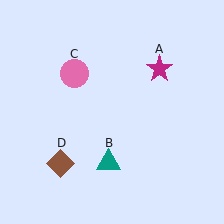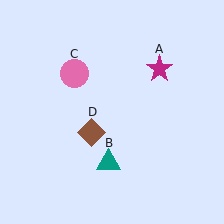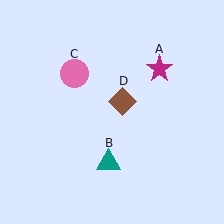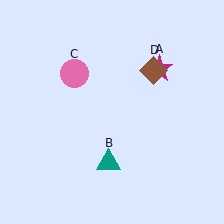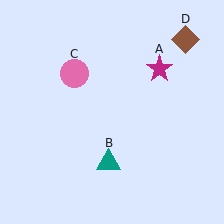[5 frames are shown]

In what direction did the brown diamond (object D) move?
The brown diamond (object D) moved up and to the right.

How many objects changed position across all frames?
1 object changed position: brown diamond (object D).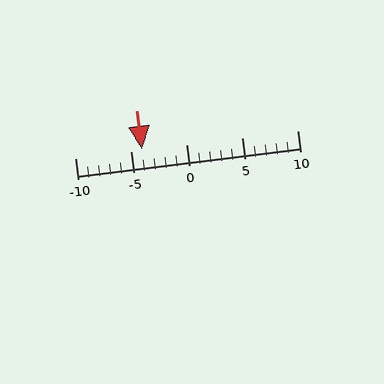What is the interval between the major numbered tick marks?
The major tick marks are spaced 5 units apart.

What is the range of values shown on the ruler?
The ruler shows values from -10 to 10.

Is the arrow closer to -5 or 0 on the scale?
The arrow is closer to -5.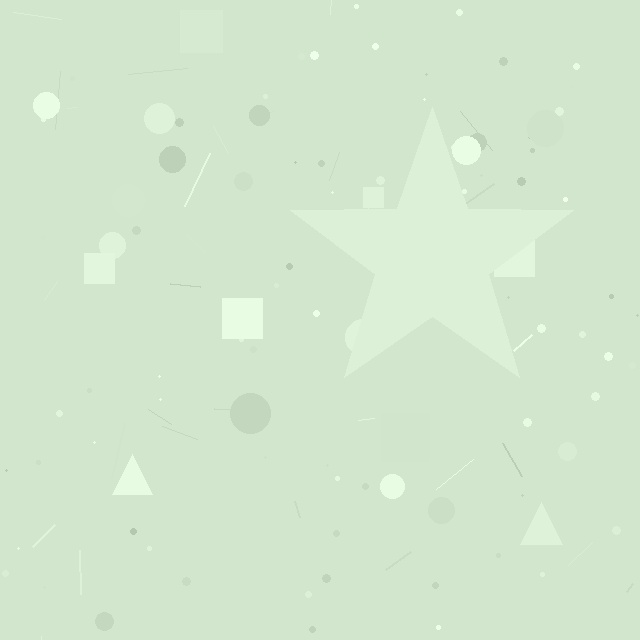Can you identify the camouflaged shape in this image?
The camouflaged shape is a star.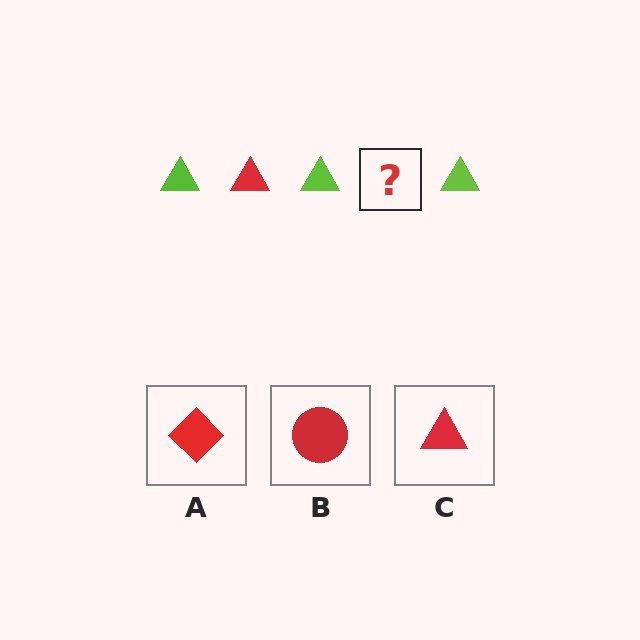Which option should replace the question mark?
Option C.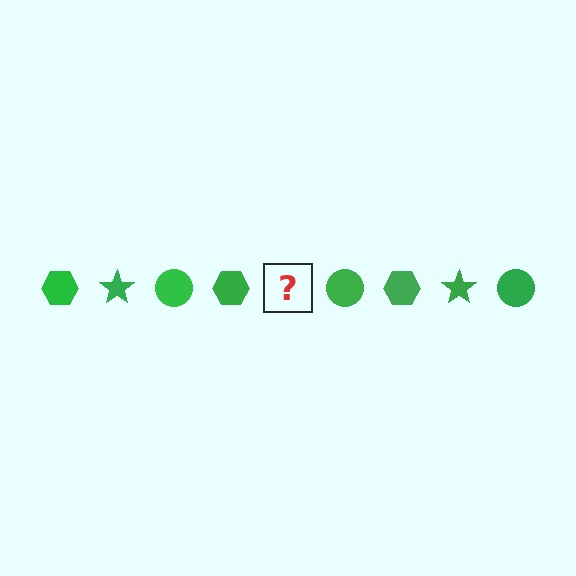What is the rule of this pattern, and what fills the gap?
The rule is that the pattern cycles through hexagon, star, circle shapes in green. The gap should be filled with a green star.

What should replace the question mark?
The question mark should be replaced with a green star.